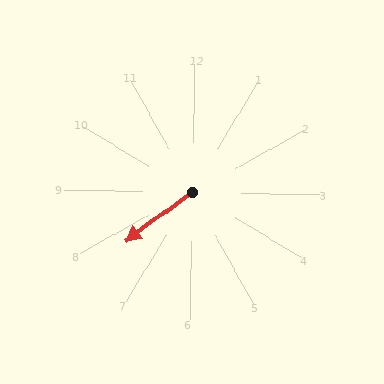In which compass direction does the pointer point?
Southwest.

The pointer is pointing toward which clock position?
Roughly 8 o'clock.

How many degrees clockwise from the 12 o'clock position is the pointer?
Approximately 233 degrees.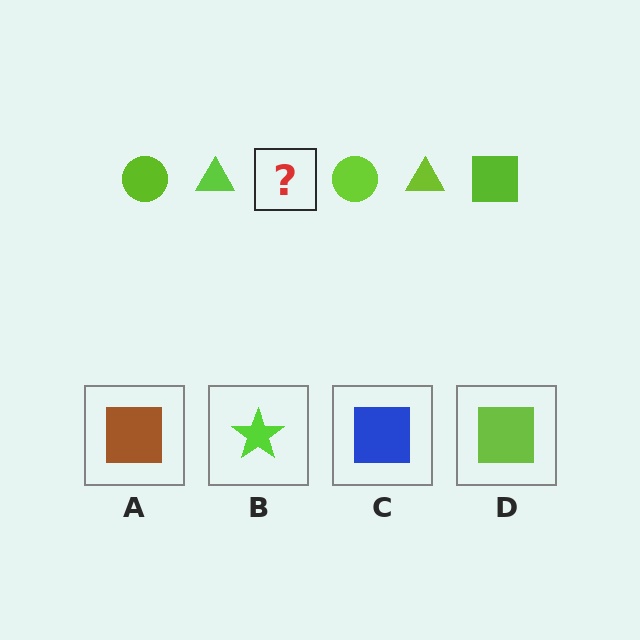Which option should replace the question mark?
Option D.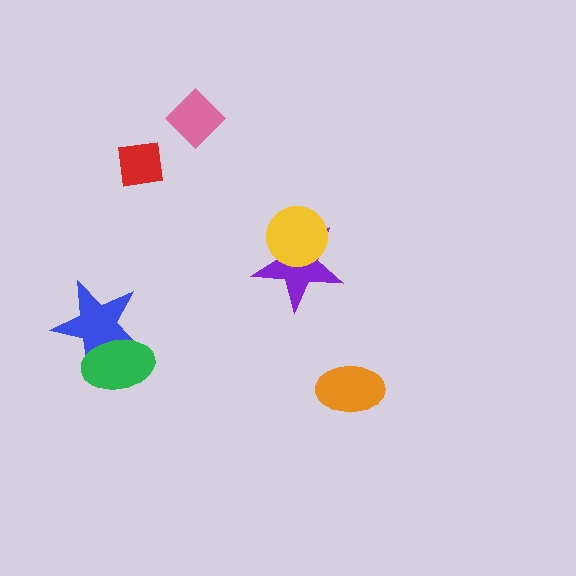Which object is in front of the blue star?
The green ellipse is in front of the blue star.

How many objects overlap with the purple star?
1 object overlaps with the purple star.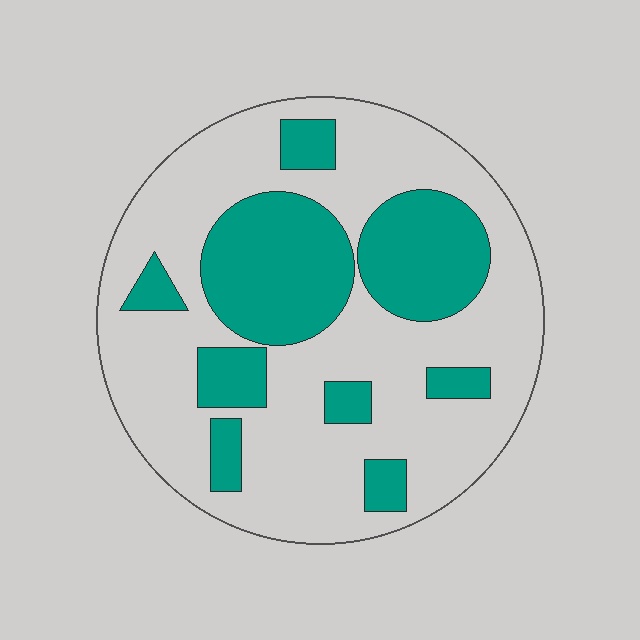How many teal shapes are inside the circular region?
9.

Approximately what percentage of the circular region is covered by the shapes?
Approximately 30%.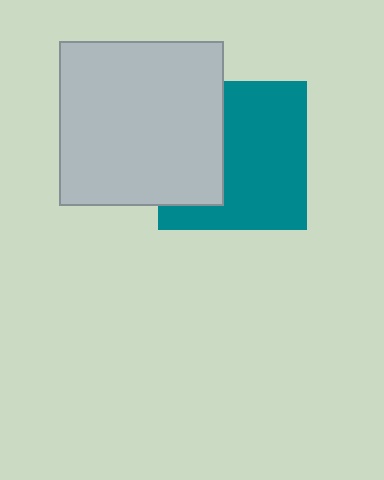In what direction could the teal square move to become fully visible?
The teal square could move right. That would shift it out from behind the light gray square entirely.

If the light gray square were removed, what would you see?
You would see the complete teal square.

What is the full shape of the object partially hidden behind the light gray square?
The partially hidden object is a teal square.